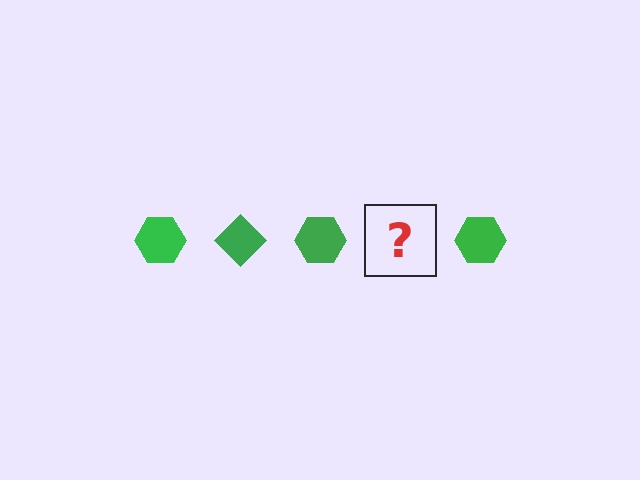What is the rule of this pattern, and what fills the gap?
The rule is that the pattern cycles through hexagon, diamond shapes in green. The gap should be filled with a green diamond.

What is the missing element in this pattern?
The missing element is a green diamond.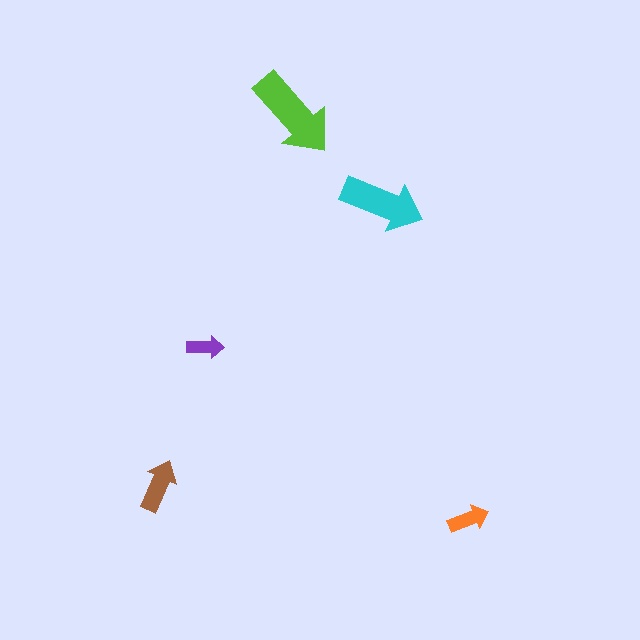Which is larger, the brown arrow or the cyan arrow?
The cyan one.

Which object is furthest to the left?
The brown arrow is leftmost.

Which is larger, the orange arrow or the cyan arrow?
The cyan one.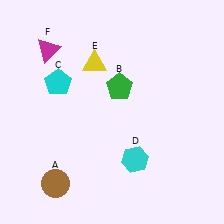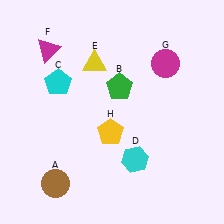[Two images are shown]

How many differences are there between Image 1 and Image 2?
There are 2 differences between the two images.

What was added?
A magenta circle (G), a yellow pentagon (H) were added in Image 2.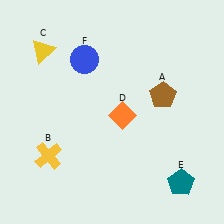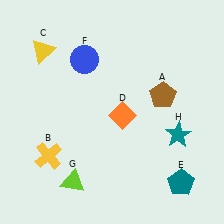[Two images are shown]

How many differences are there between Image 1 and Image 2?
There are 2 differences between the two images.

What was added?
A lime triangle (G), a teal star (H) were added in Image 2.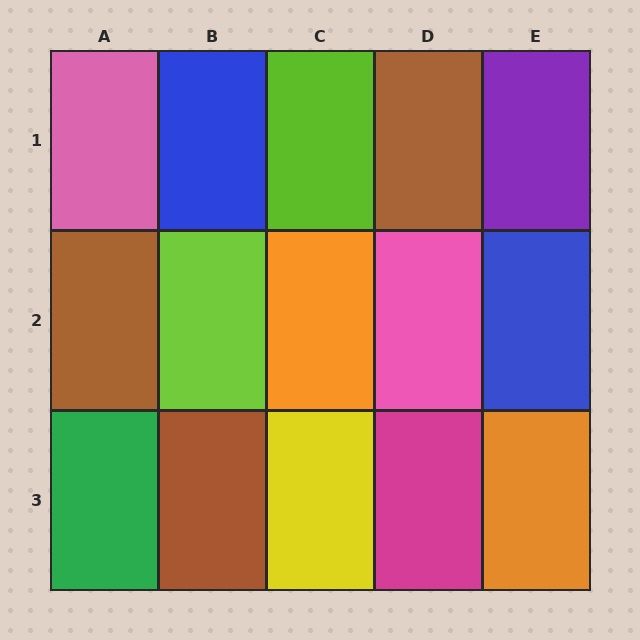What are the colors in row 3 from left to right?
Green, brown, yellow, magenta, orange.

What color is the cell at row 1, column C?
Lime.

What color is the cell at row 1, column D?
Brown.